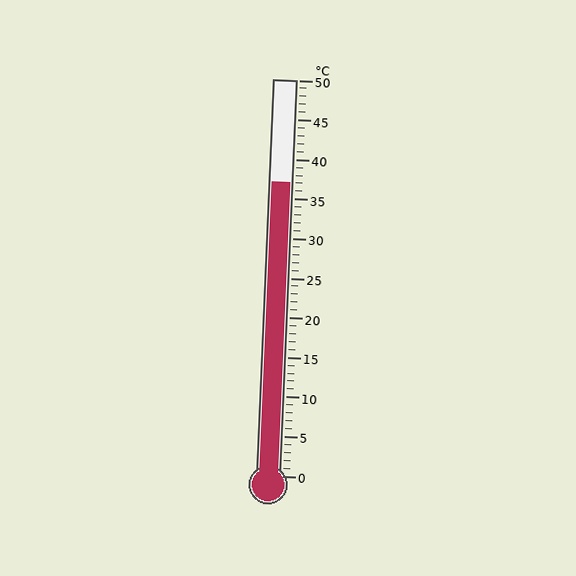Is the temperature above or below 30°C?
The temperature is above 30°C.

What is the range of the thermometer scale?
The thermometer scale ranges from 0°C to 50°C.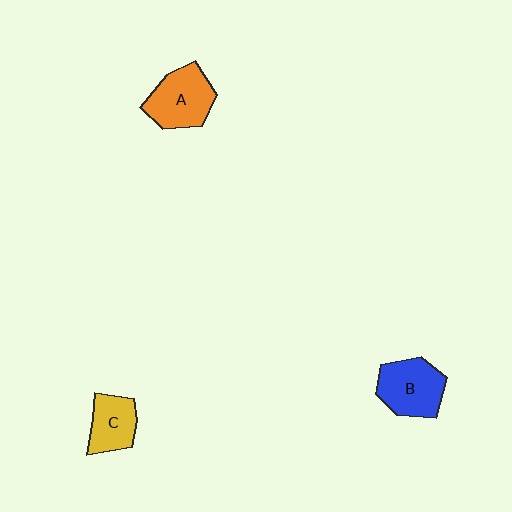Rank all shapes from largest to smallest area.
From largest to smallest: A (orange), B (blue), C (yellow).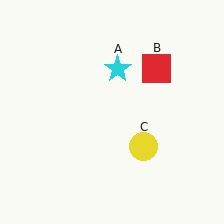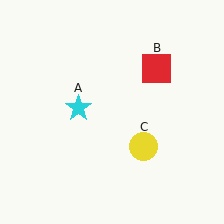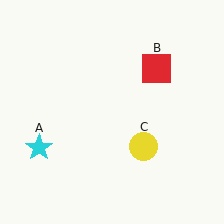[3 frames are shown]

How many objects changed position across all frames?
1 object changed position: cyan star (object A).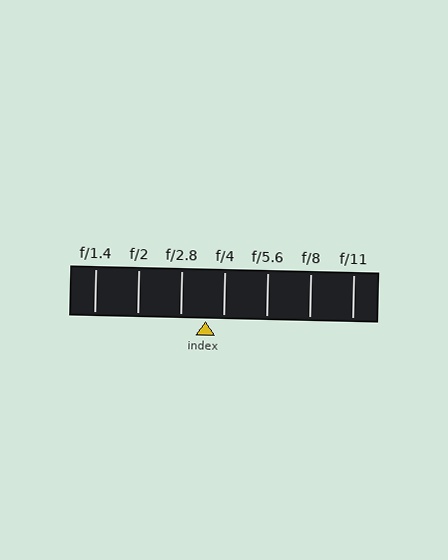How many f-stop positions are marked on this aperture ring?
There are 7 f-stop positions marked.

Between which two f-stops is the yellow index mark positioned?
The index mark is between f/2.8 and f/4.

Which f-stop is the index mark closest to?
The index mark is closest to f/4.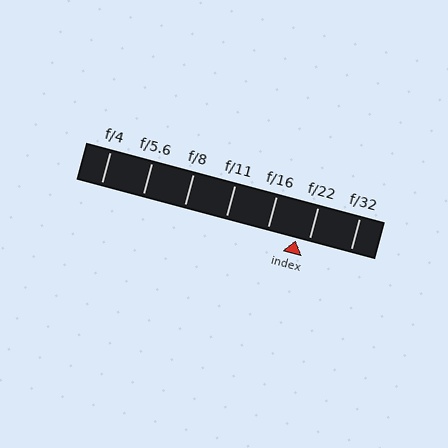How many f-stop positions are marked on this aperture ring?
There are 7 f-stop positions marked.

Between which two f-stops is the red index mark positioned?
The index mark is between f/16 and f/22.